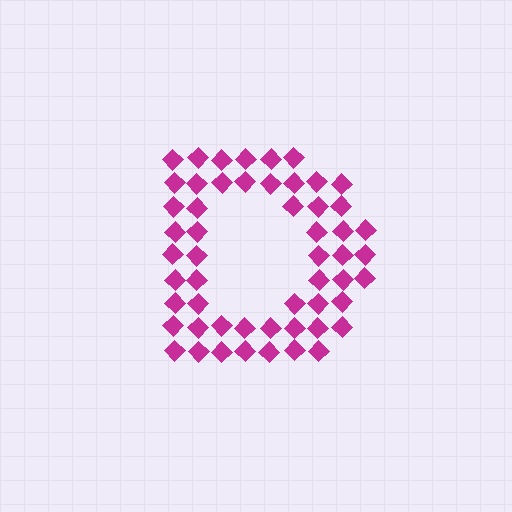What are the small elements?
The small elements are diamonds.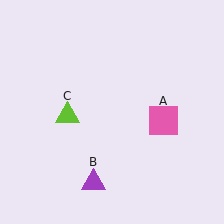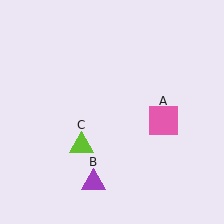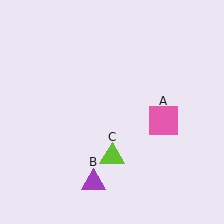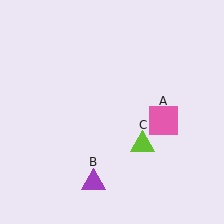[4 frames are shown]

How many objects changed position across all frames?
1 object changed position: lime triangle (object C).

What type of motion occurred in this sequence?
The lime triangle (object C) rotated counterclockwise around the center of the scene.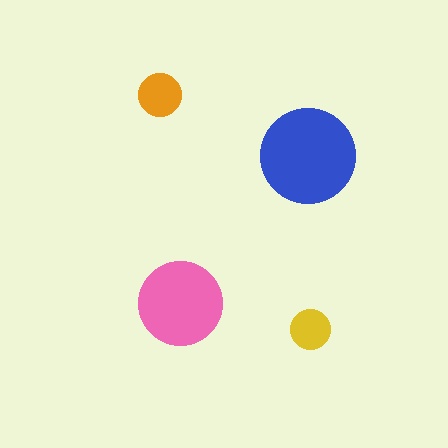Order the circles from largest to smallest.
the blue one, the pink one, the orange one, the yellow one.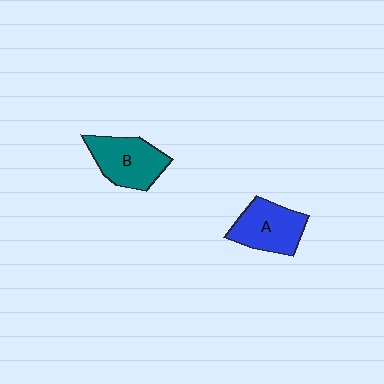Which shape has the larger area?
Shape B (teal).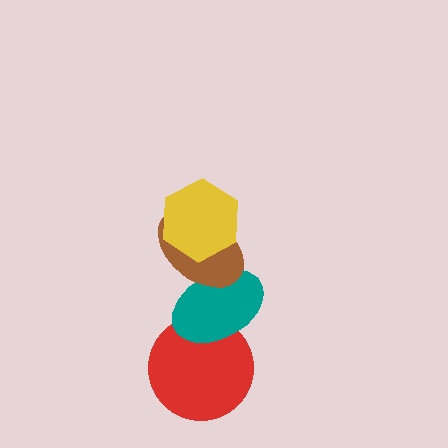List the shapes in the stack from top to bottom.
From top to bottom: the yellow hexagon, the brown ellipse, the teal ellipse, the red circle.